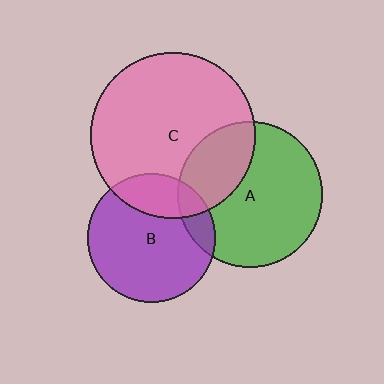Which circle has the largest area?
Circle C (pink).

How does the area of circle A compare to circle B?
Approximately 1.3 times.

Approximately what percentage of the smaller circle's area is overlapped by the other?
Approximately 25%.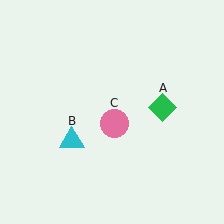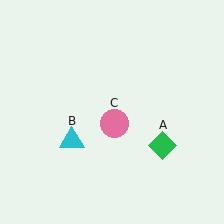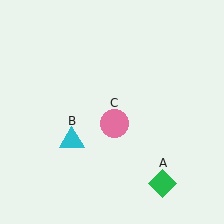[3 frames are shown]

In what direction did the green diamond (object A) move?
The green diamond (object A) moved down.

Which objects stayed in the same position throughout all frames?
Cyan triangle (object B) and pink circle (object C) remained stationary.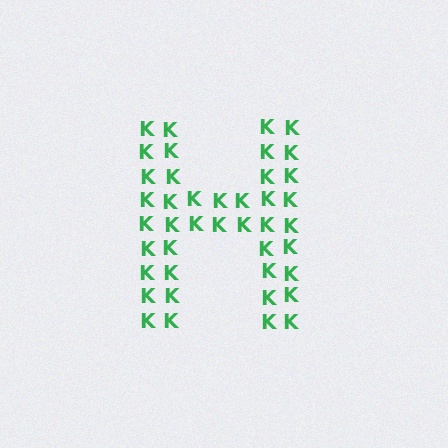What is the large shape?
The large shape is the letter H.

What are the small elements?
The small elements are letter K's.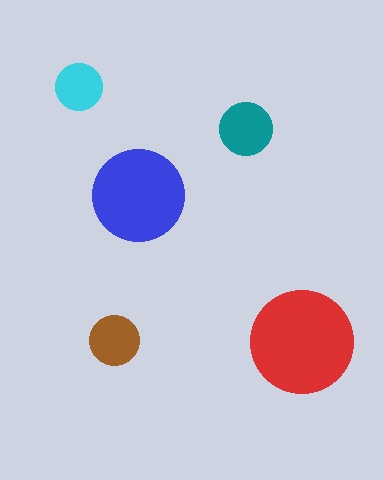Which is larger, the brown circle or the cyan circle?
The brown one.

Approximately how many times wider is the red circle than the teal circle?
About 2 times wider.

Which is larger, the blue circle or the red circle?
The red one.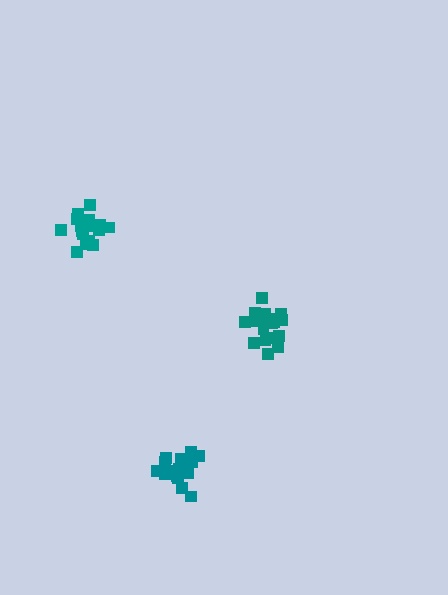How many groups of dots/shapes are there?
There are 3 groups.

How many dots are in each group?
Group 1: 19 dots, Group 2: 18 dots, Group 3: 18 dots (55 total).